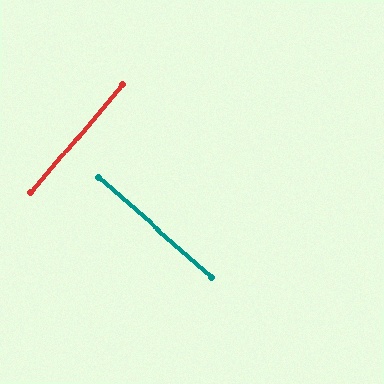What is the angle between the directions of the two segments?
Approximately 89 degrees.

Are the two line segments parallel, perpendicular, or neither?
Perpendicular — they meet at approximately 89°.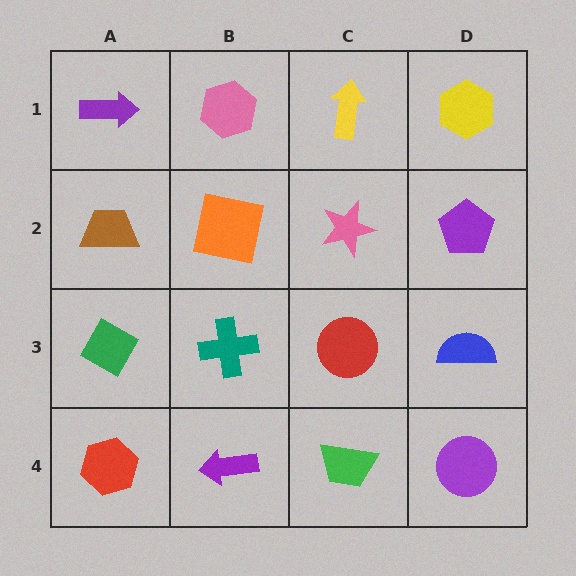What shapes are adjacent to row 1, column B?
An orange square (row 2, column B), a purple arrow (row 1, column A), a yellow arrow (row 1, column C).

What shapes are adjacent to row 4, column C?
A red circle (row 3, column C), a purple arrow (row 4, column B), a purple circle (row 4, column D).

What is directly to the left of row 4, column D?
A green trapezoid.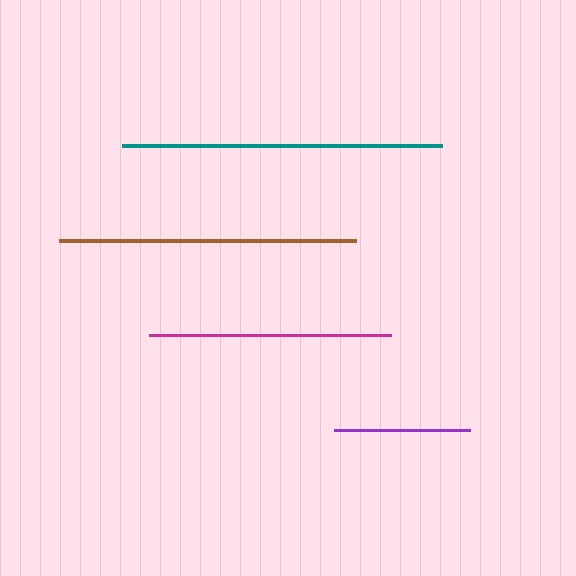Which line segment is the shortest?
The purple line is the shortest at approximately 136 pixels.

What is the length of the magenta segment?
The magenta segment is approximately 242 pixels long.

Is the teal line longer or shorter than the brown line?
The teal line is longer than the brown line.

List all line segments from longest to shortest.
From longest to shortest: teal, brown, magenta, purple.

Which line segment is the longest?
The teal line is the longest at approximately 320 pixels.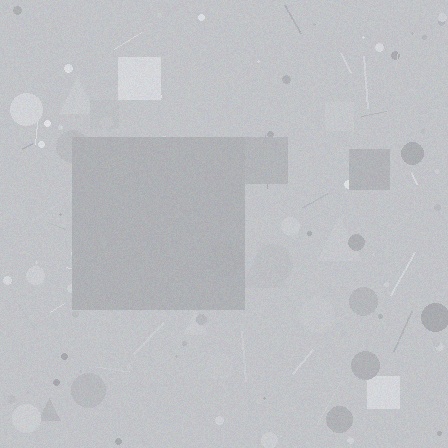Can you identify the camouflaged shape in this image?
The camouflaged shape is a square.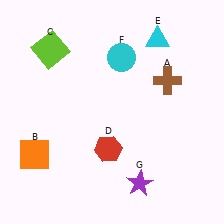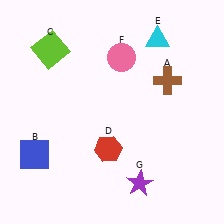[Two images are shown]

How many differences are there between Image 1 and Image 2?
There are 2 differences between the two images.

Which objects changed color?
B changed from orange to blue. F changed from cyan to pink.